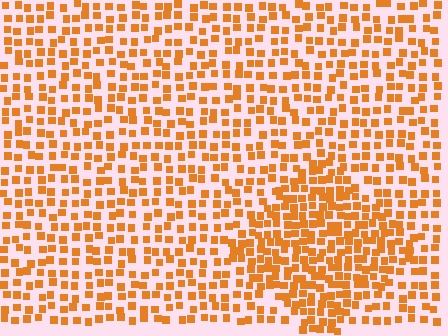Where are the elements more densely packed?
The elements are more densely packed inside the diamond boundary.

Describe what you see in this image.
The image contains small orange elements arranged at two different densities. A diamond-shaped region is visible where the elements are more densely packed than the surrounding area.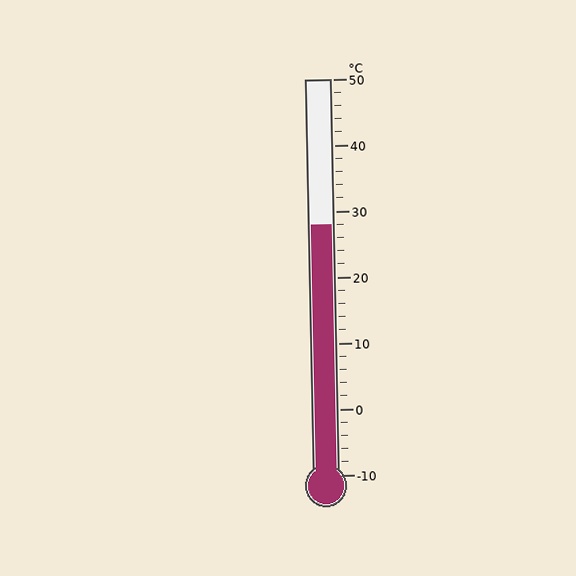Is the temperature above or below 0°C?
The temperature is above 0°C.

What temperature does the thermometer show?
The thermometer shows approximately 28°C.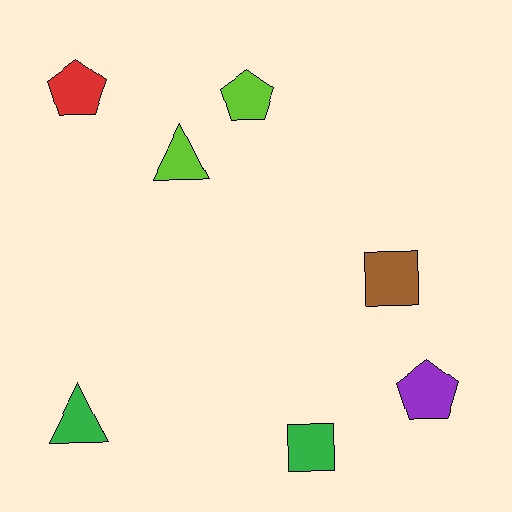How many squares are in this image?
There are 2 squares.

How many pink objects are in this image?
There are no pink objects.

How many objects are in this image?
There are 7 objects.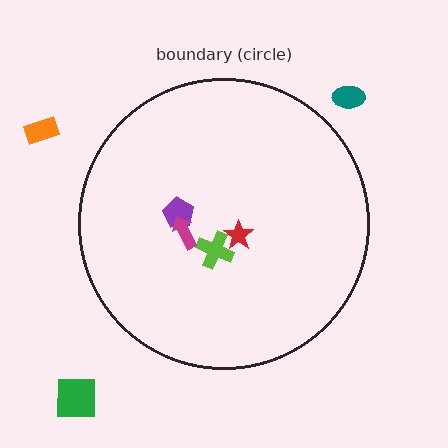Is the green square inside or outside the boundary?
Outside.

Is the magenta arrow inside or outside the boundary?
Inside.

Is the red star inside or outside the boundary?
Inside.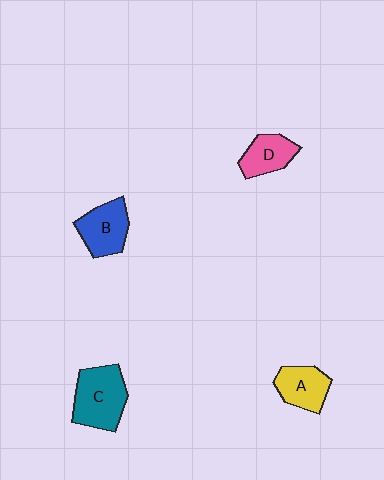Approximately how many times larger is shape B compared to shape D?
Approximately 1.2 times.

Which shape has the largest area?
Shape C (teal).